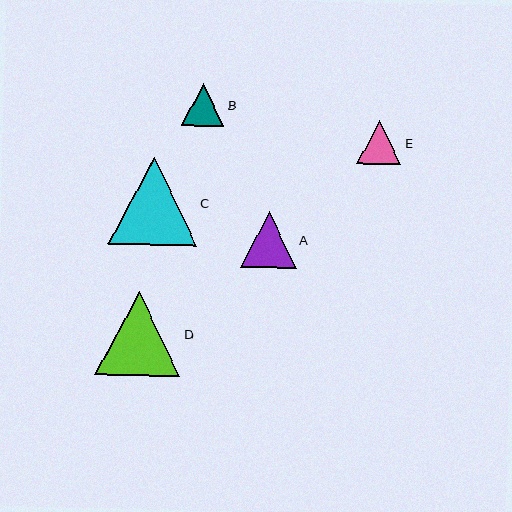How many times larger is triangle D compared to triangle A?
Triangle D is approximately 1.5 times the size of triangle A.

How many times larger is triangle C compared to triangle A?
Triangle C is approximately 1.6 times the size of triangle A.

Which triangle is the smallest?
Triangle B is the smallest with a size of approximately 43 pixels.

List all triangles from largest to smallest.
From largest to smallest: C, D, A, E, B.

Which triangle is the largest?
Triangle C is the largest with a size of approximately 88 pixels.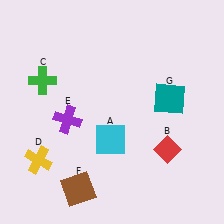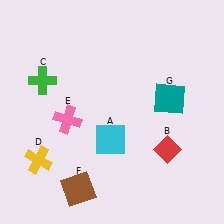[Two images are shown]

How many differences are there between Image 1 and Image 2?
There is 1 difference between the two images.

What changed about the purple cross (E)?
In Image 1, E is purple. In Image 2, it changed to pink.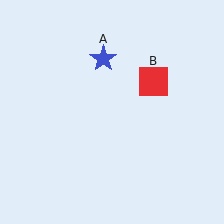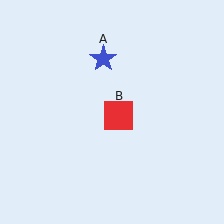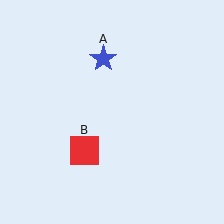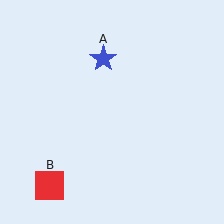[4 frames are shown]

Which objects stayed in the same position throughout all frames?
Blue star (object A) remained stationary.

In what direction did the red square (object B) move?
The red square (object B) moved down and to the left.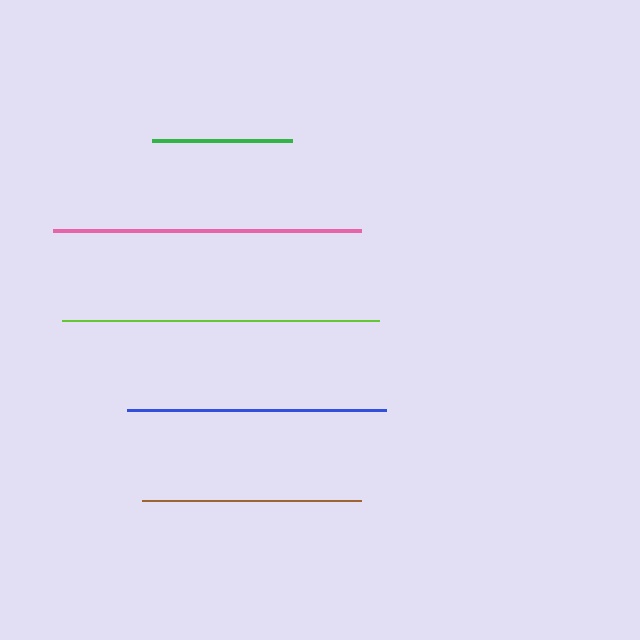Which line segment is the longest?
The lime line is the longest at approximately 317 pixels.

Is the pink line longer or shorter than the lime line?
The lime line is longer than the pink line.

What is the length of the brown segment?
The brown segment is approximately 219 pixels long.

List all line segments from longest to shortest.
From longest to shortest: lime, pink, blue, brown, green.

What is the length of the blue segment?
The blue segment is approximately 258 pixels long.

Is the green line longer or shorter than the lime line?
The lime line is longer than the green line.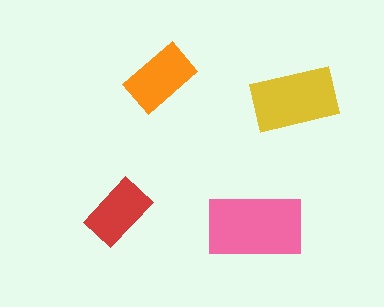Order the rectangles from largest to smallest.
the pink one, the yellow one, the orange one, the red one.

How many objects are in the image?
There are 4 objects in the image.